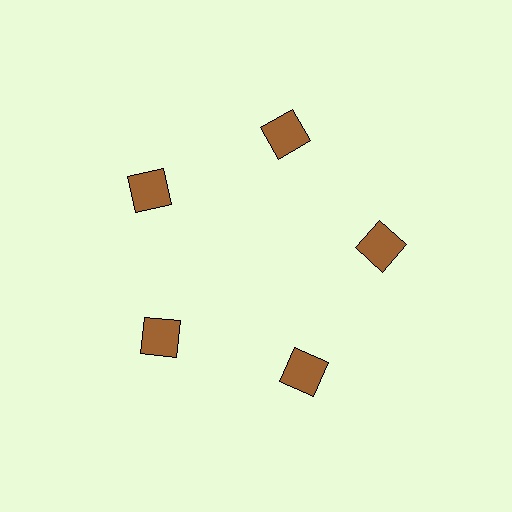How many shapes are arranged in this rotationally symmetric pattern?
There are 5 shapes, arranged in 5 groups of 1.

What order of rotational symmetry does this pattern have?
This pattern has 5-fold rotational symmetry.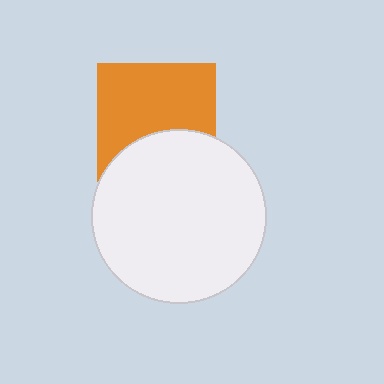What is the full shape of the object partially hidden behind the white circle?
The partially hidden object is an orange square.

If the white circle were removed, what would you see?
You would see the complete orange square.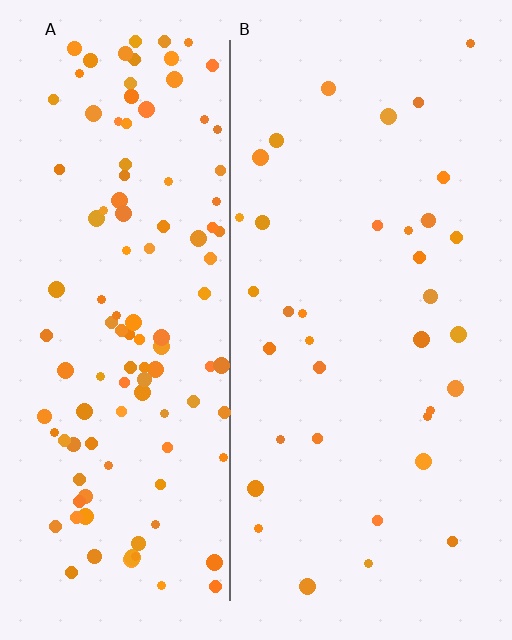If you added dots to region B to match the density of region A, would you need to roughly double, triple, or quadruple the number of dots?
Approximately triple.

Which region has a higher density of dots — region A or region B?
A (the left).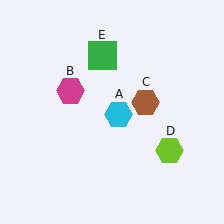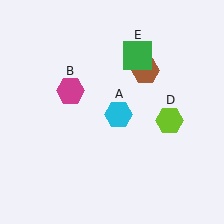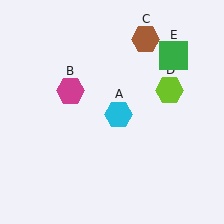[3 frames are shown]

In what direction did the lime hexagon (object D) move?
The lime hexagon (object D) moved up.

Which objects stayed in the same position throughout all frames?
Cyan hexagon (object A) and magenta hexagon (object B) remained stationary.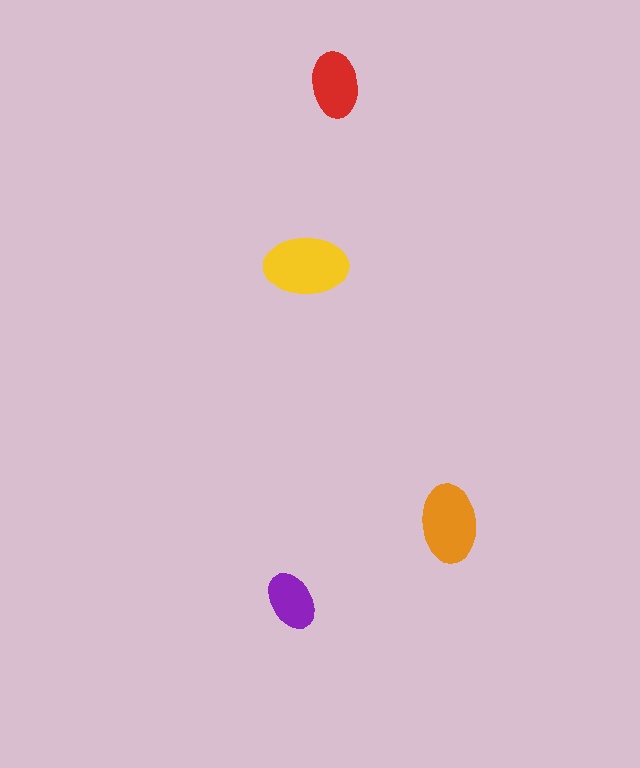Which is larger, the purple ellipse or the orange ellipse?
The orange one.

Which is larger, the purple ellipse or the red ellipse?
The red one.